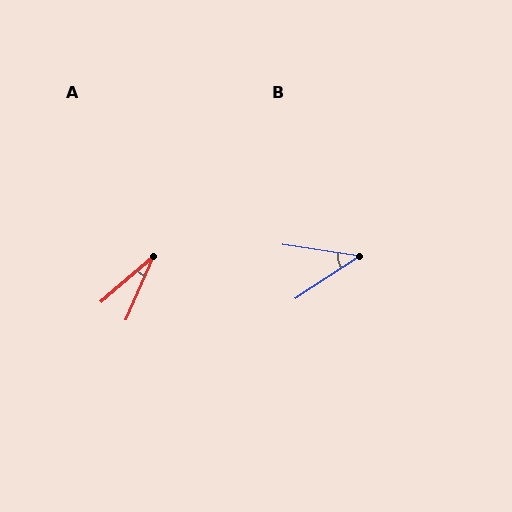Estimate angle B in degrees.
Approximately 42 degrees.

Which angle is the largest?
B, at approximately 42 degrees.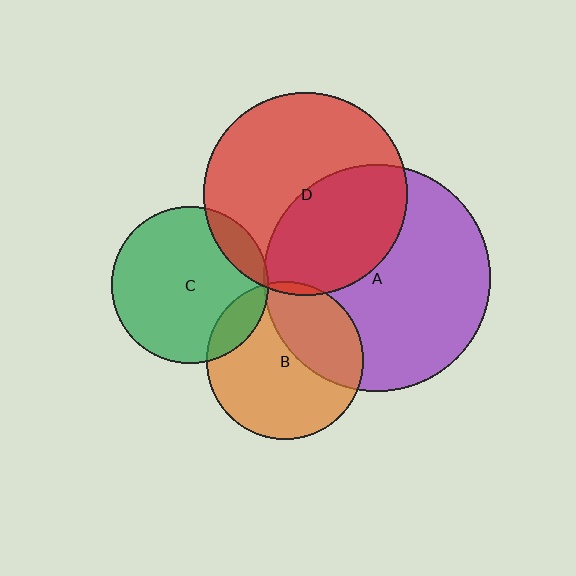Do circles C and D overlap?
Yes.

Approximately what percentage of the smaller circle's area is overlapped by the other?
Approximately 10%.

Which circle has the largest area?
Circle A (purple).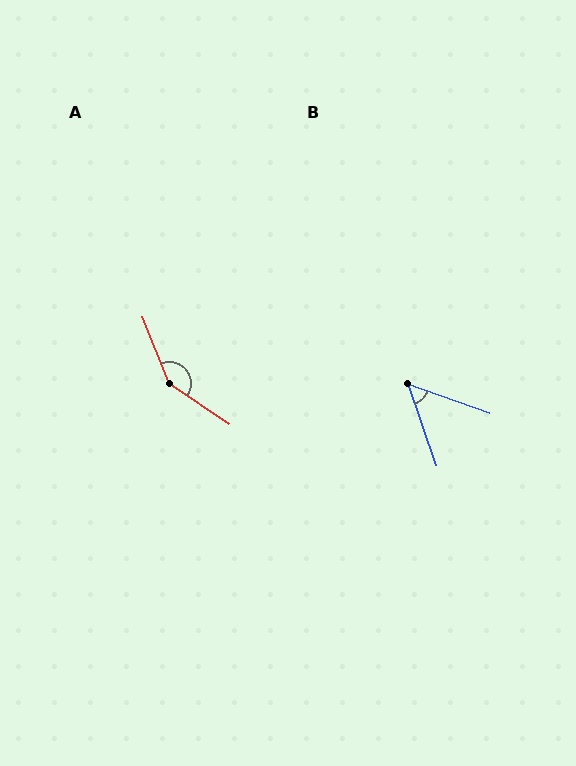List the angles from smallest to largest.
B (52°), A (146°).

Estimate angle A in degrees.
Approximately 146 degrees.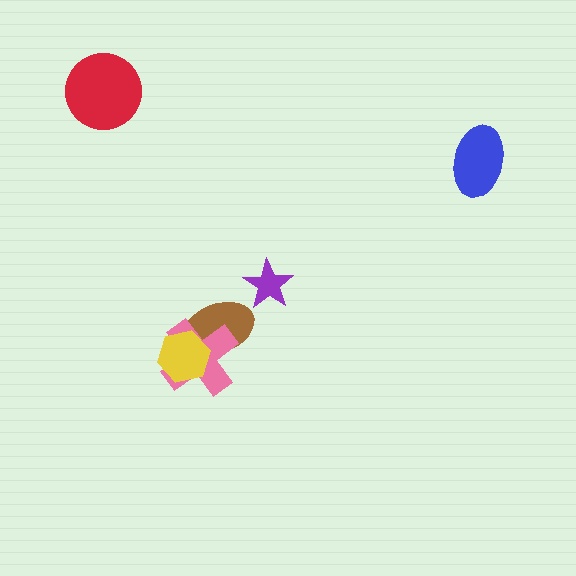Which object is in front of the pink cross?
The yellow hexagon is in front of the pink cross.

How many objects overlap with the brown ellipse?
2 objects overlap with the brown ellipse.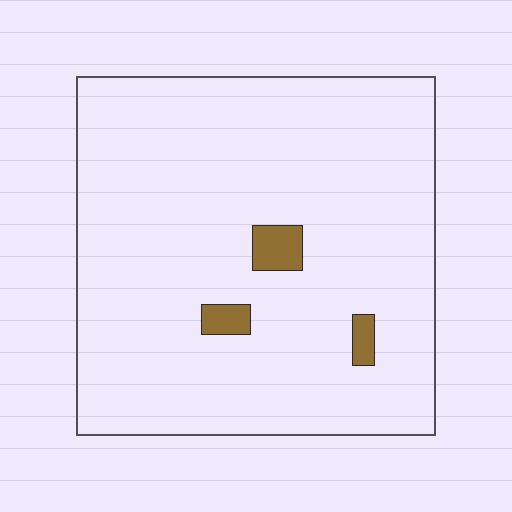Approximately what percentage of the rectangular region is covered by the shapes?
Approximately 5%.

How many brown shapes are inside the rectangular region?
3.